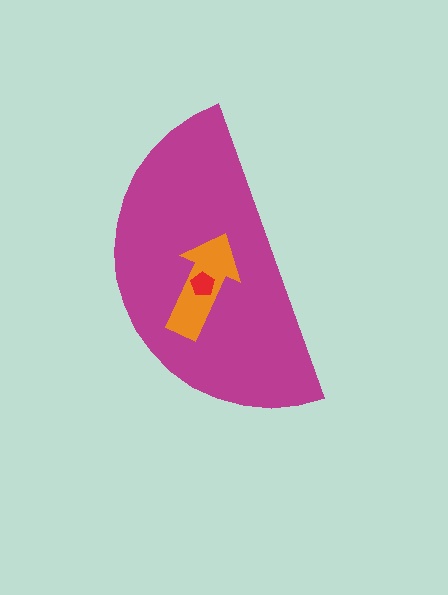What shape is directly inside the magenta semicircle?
The orange arrow.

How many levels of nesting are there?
3.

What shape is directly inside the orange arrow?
The red pentagon.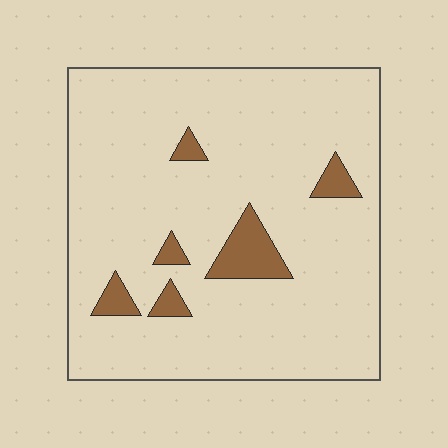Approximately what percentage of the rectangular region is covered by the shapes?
Approximately 10%.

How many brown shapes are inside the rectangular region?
6.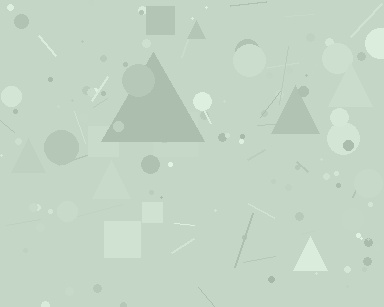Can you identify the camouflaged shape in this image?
The camouflaged shape is a triangle.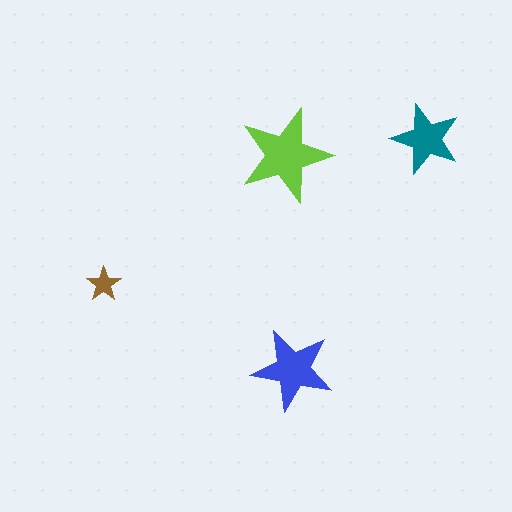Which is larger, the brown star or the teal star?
The teal one.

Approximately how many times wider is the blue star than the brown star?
About 2.5 times wider.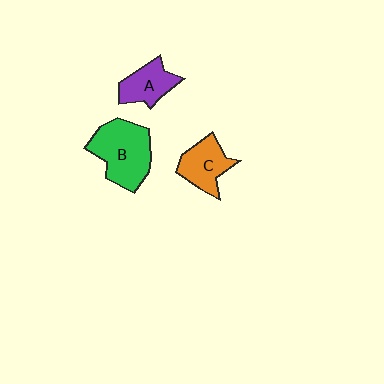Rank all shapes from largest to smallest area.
From largest to smallest: B (green), C (orange), A (purple).